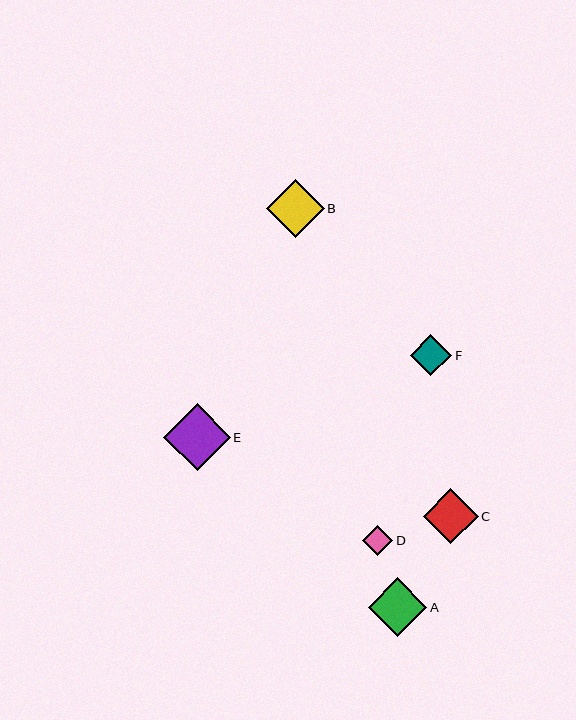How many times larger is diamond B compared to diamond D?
Diamond B is approximately 1.9 times the size of diamond D.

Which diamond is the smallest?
Diamond D is the smallest with a size of approximately 30 pixels.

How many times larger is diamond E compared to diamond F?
Diamond E is approximately 1.6 times the size of diamond F.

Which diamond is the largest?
Diamond E is the largest with a size of approximately 67 pixels.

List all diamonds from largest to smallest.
From largest to smallest: E, A, B, C, F, D.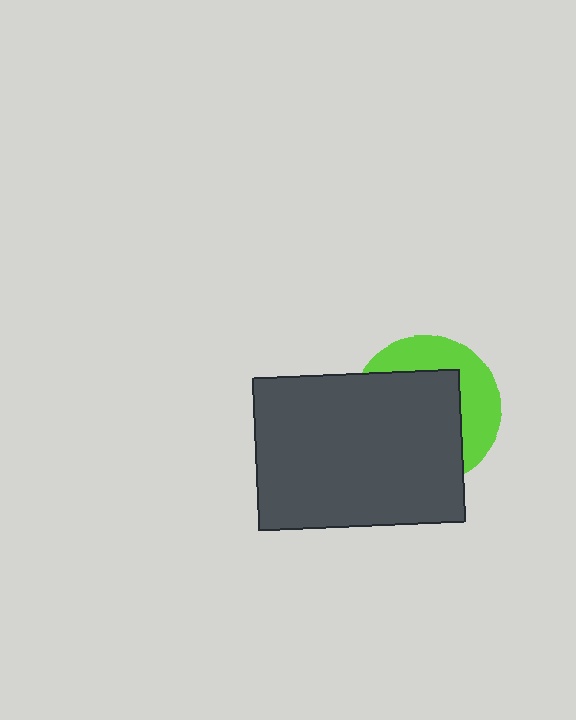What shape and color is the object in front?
The object in front is a dark gray rectangle.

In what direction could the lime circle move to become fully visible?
The lime circle could move toward the upper-right. That would shift it out from behind the dark gray rectangle entirely.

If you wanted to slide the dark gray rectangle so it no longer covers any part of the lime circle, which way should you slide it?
Slide it toward the lower-left — that is the most direct way to separate the two shapes.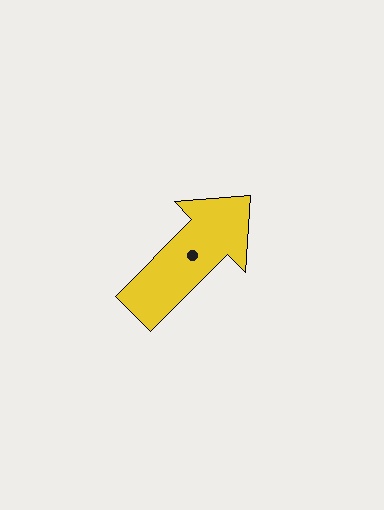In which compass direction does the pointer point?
Northeast.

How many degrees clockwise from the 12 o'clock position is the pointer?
Approximately 45 degrees.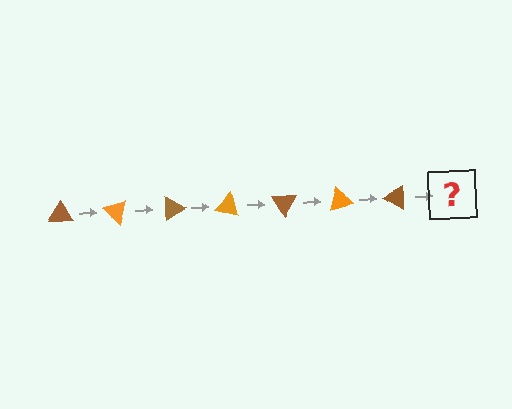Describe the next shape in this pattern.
It should be an orange triangle, rotated 315 degrees from the start.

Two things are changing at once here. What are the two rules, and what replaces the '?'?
The two rules are that it rotates 45 degrees each step and the color cycles through brown and orange. The '?' should be an orange triangle, rotated 315 degrees from the start.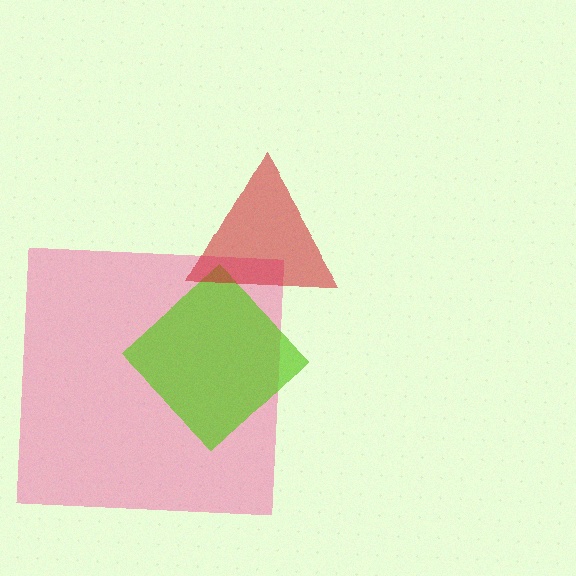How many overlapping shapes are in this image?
There are 3 overlapping shapes in the image.